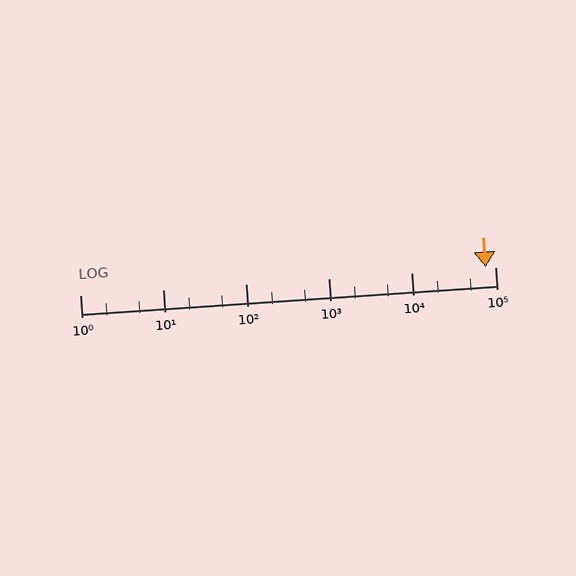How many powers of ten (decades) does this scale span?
The scale spans 5 decades, from 1 to 100000.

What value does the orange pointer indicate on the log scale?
The pointer indicates approximately 76000.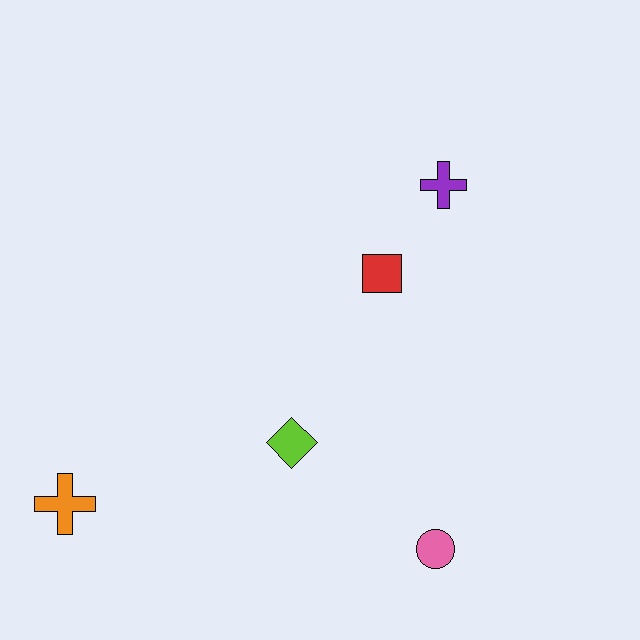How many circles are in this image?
There is 1 circle.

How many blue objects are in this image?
There are no blue objects.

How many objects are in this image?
There are 5 objects.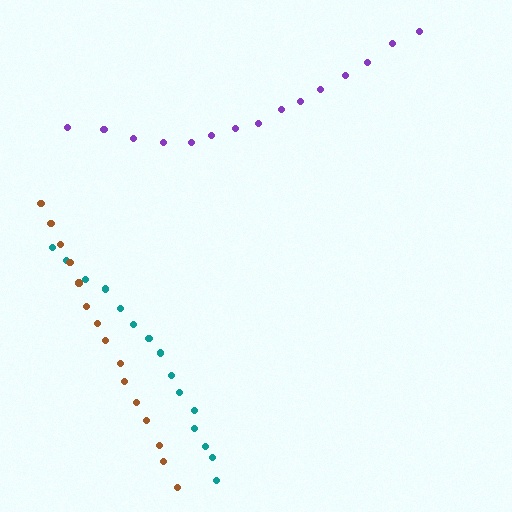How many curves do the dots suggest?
There are 3 distinct paths.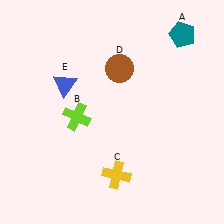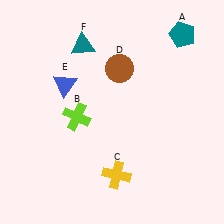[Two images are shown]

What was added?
A teal triangle (F) was added in Image 2.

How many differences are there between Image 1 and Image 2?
There is 1 difference between the two images.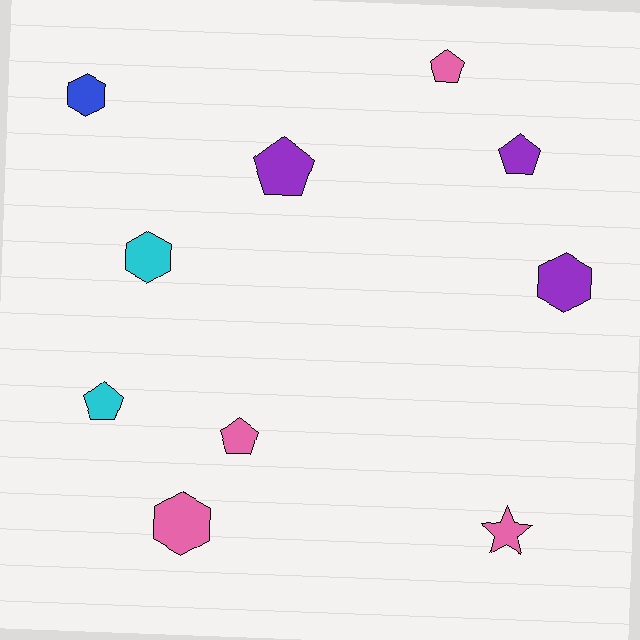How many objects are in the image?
There are 10 objects.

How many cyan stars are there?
There are no cyan stars.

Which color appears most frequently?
Pink, with 4 objects.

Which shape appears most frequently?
Pentagon, with 5 objects.